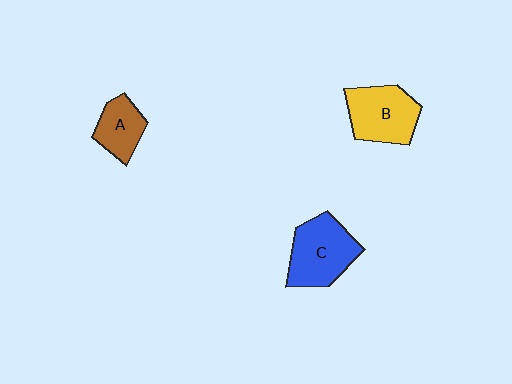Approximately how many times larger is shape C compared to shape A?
Approximately 1.7 times.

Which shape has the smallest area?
Shape A (brown).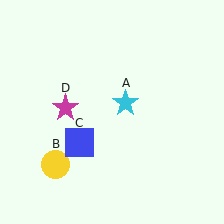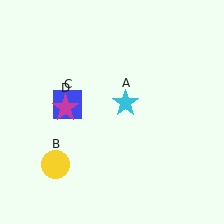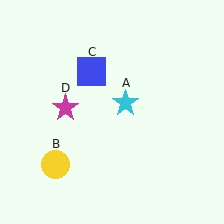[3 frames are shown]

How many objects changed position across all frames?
1 object changed position: blue square (object C).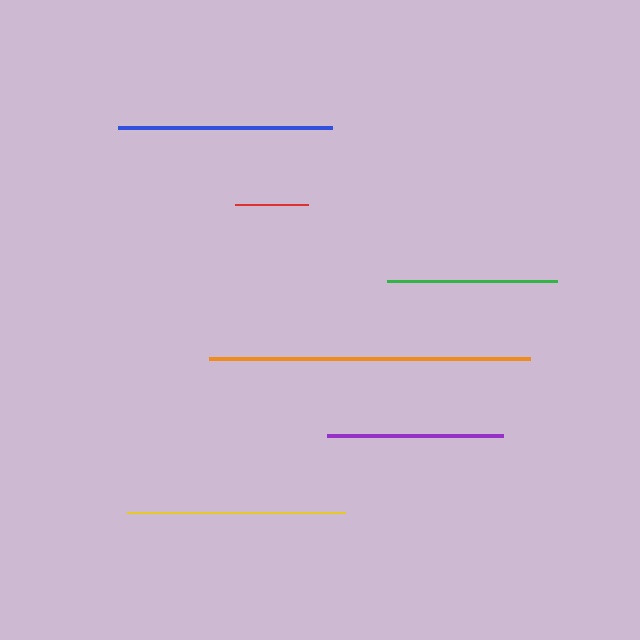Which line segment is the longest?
The orange line is the longest at approximately 321 pixels.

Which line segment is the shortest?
The red line is the shortest at approximately 73 pixels.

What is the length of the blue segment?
The blue segment is approximately 214 pixels long.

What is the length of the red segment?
The red segment is approximately 73 pixels long.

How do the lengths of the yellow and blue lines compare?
The yellow and blue lines are approximately the same length.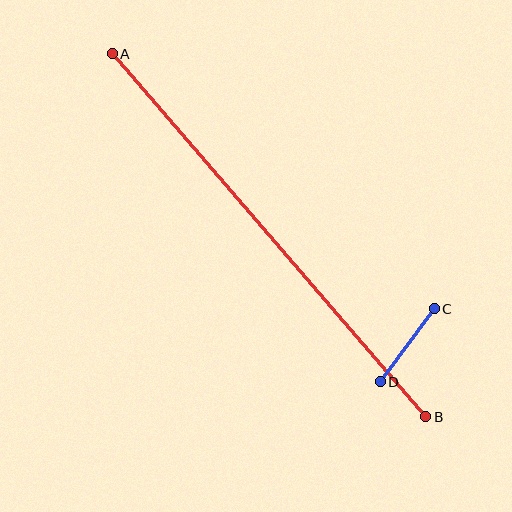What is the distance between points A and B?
The distance is approximately 480 pixels.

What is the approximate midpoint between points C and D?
The midpoint is at approximately (407, 345) pixels.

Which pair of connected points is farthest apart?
Points A and B are farthest apart.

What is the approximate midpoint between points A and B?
The midpoint is at approximately (269, 235) pixels.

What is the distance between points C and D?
The distance is approximately 91 pixels.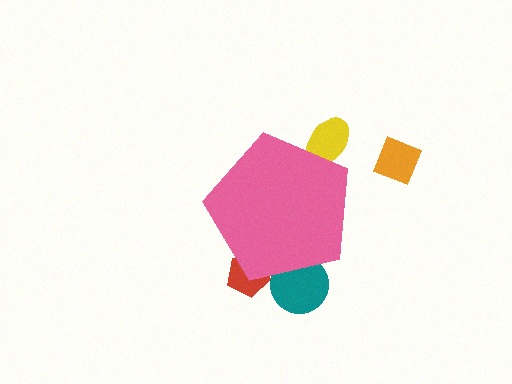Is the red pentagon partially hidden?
Yes, the red pentagon is partially hidden behind the pink pentagon.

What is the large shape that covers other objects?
A pink pentagon.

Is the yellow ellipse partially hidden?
Yes, the yellow ellipse is partially hidden behind the pink pentagon.